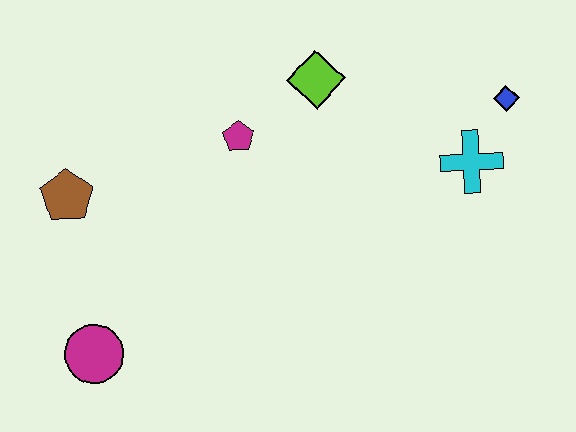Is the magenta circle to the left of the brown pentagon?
No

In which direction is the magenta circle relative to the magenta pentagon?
The magenta circle is below the magenta pentagon.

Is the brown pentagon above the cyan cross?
No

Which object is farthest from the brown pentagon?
The blue diamond is farthest from the brown pentagon.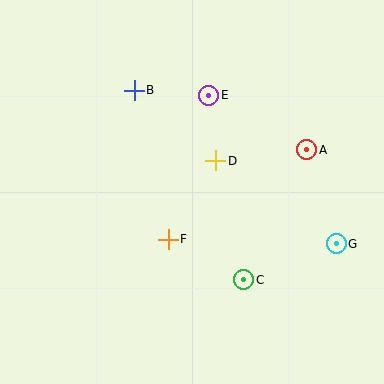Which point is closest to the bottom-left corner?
Point F is closest to the bottom-left corner.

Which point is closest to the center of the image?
Point D at (216, 161) is closest to the center.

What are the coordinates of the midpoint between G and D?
The midpoint between G and D is at (276, 202).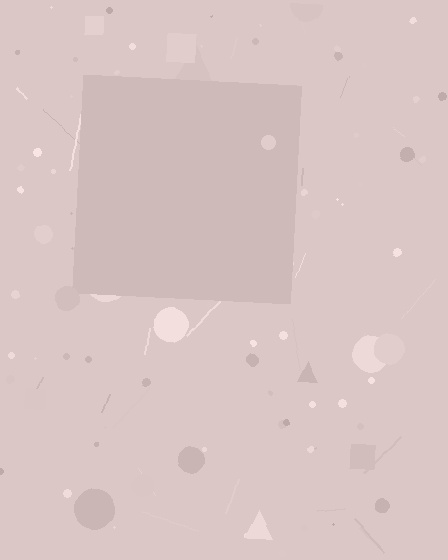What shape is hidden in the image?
A square is hidden in the image.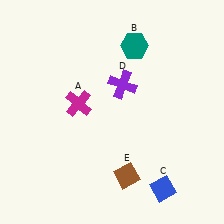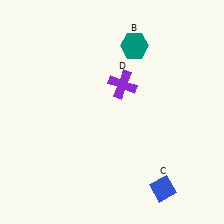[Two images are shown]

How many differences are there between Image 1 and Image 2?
There are 2 differences between the two images.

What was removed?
The magenta cross (A), the brown diamond (E) were removed in Image 2.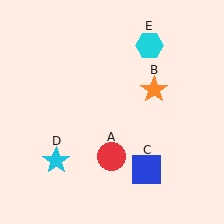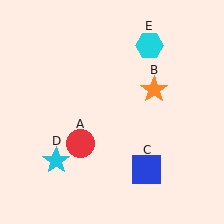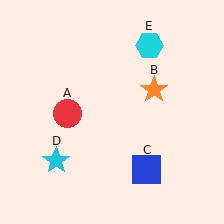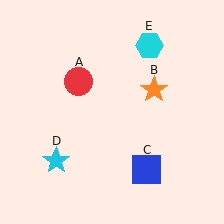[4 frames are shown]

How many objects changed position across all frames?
1 object changed position: red circle (object A).